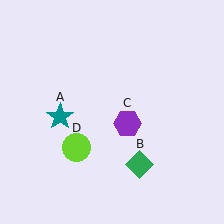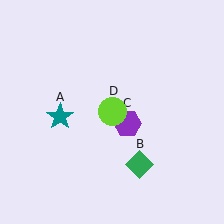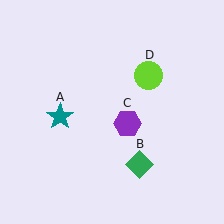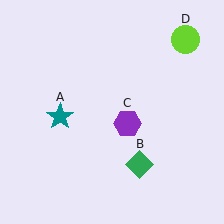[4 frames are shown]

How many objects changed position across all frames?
1 object changed position: lime circle (object D).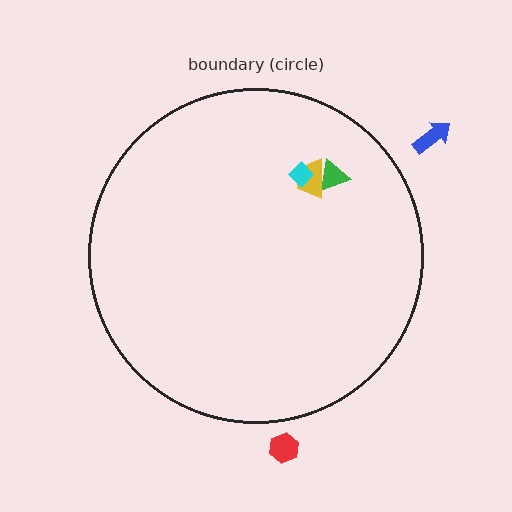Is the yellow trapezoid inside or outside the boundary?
Inside.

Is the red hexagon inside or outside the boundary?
Outside.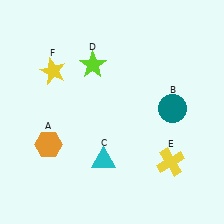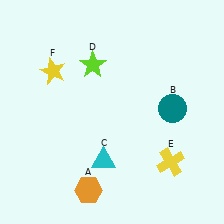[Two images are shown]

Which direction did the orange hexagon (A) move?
The orange hexagon (A) moved down.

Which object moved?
The orange hexagon (A) moved down.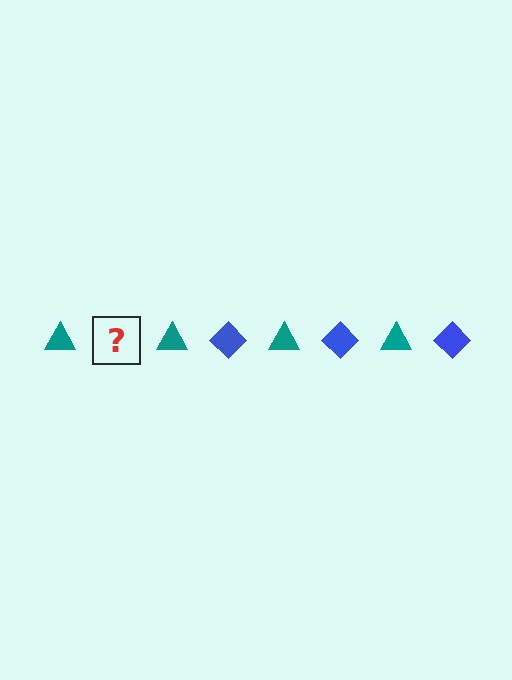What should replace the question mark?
The question mark should be replaced with a blue diamond.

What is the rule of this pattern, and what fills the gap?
The rule is that the pattern alternates between teal triangle and blue diamond. The gap should be filled with a blue diamond.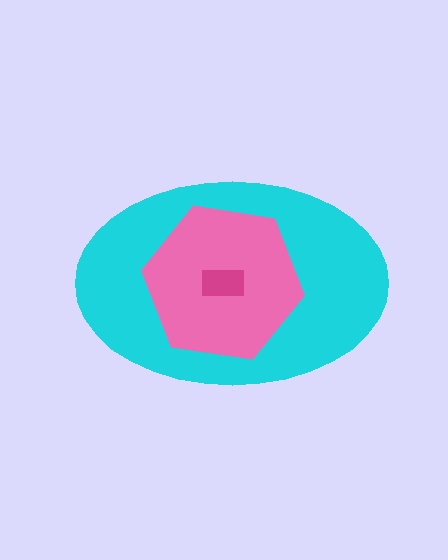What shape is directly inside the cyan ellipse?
The pink hexagon.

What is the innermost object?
The magenta rectangle.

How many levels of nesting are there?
3.